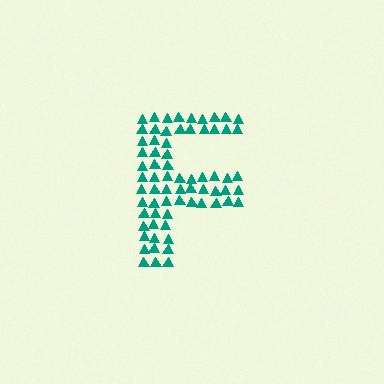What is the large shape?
The large shape is the letter F.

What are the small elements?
The small elements are triangles.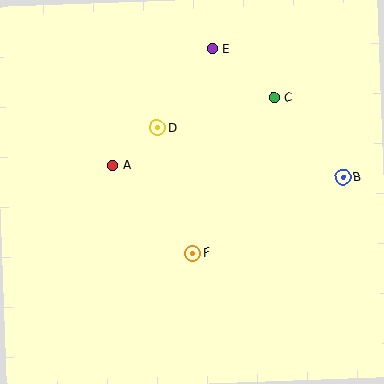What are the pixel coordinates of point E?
Point E is at (212, 49).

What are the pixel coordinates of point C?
Point C is at (274, 98).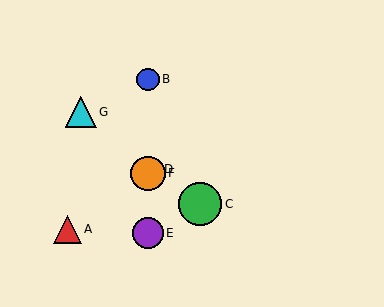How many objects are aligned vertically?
4 objects (B, D, E, F) are aligned vertically.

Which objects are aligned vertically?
Objects B, D, E, F are aligned vertically.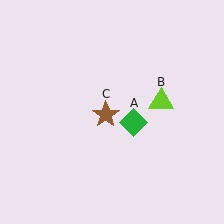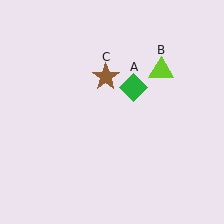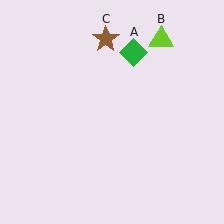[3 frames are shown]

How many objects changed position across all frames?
3 objects changed position: green diamond (object A), lime triangle (object B), brown star (object C).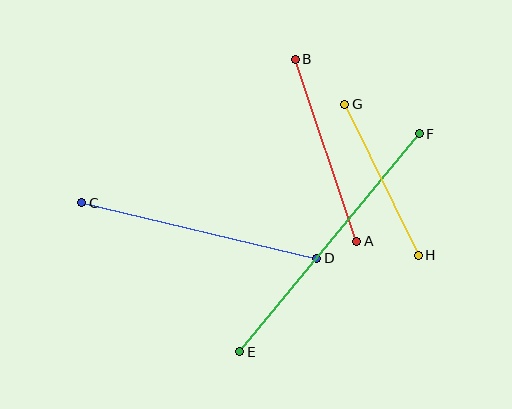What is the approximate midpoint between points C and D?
The midpoint is at approximately (199, 230) pixels.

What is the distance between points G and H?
The distance is approximately 168 pixels.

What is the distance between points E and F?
The distance is approximately 282 pixels.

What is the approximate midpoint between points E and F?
The midpoint is at approximately (329, 243) pixels.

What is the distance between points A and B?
The distance is approximately 192 pixels.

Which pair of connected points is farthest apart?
Points E and F are farthest apart.